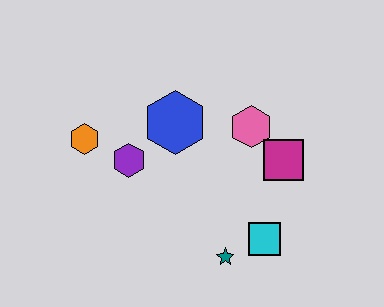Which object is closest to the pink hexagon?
The magenta square is closest to the pink hexagon.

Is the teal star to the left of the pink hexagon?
Yes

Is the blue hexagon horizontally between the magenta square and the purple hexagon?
Yes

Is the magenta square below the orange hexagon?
Yes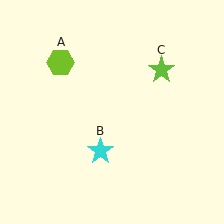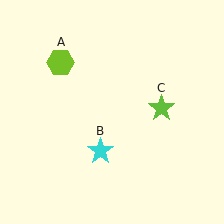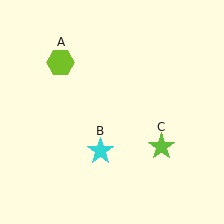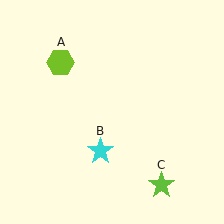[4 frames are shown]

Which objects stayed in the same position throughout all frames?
Lime hexagon (object A) and cyan star (object B) remained stationary.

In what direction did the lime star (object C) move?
The lime star (object C) moved down.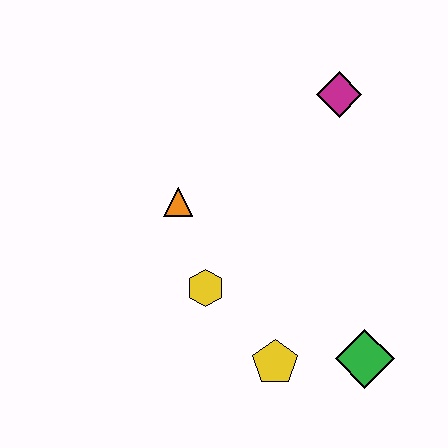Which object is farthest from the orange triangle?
The green diamond is farthest from the orange triangle.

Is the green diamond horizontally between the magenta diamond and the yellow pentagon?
No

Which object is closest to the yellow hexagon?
The orange triangle is closest to the yellow hexagon.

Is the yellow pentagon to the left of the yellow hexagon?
No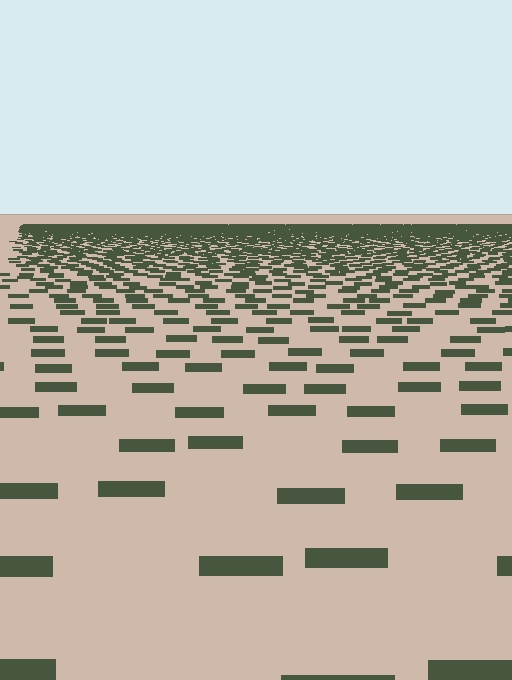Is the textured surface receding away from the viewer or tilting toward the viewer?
The surface is receding away from the viewer. Texture elements get smaller and denser toward the top.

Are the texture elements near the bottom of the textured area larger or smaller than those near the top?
Larger. Near the bottom, elements are closer to the viewer and appear at a bigger on-screen size.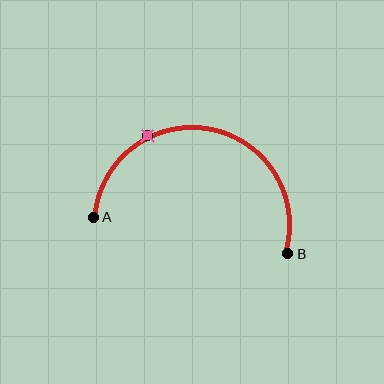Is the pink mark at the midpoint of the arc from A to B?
No. The pink mark lies on the arc but is closer to endpoint A. The arc midpoint would be at the point on the curve equidistant along the arc from both A and B.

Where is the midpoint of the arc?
The arc midpoint is the point on the curve farthest from the straight line joining A and B. It sits above that line.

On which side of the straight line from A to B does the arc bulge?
The arc bulges above the straight line connecting A and B.